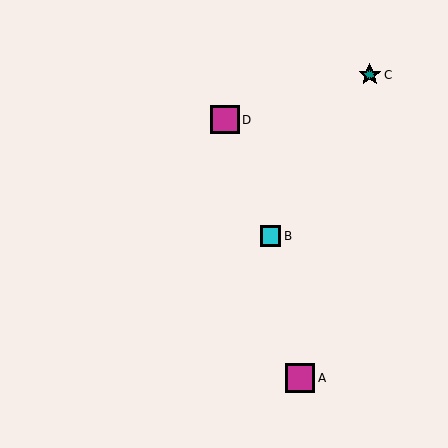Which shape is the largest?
The magenta square (labeled A) is the largest.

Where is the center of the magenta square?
The center of the magenta square is at (225, 120).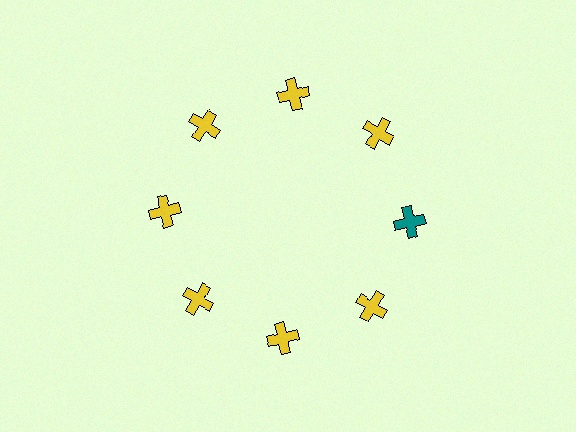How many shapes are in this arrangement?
There are 8 shapes arranged in a ring pattern.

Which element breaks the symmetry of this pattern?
The teal cross at roughly the 3 o'clock position breaks the symmetry. All other shapes are yellow crosses.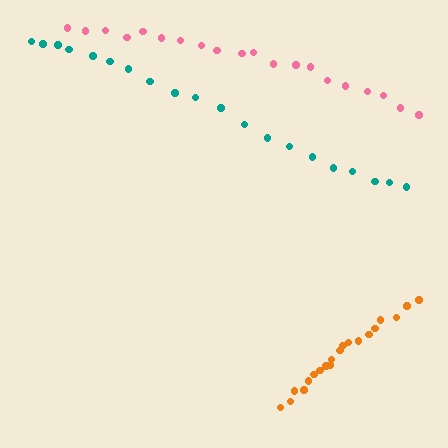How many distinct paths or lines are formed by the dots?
There are 3 distinct paths.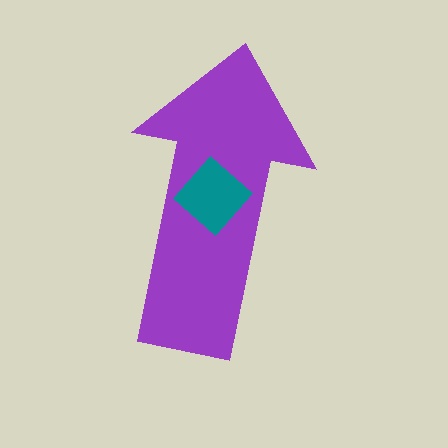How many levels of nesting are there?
2.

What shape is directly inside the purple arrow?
The teal diamond.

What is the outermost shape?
The purple arrow.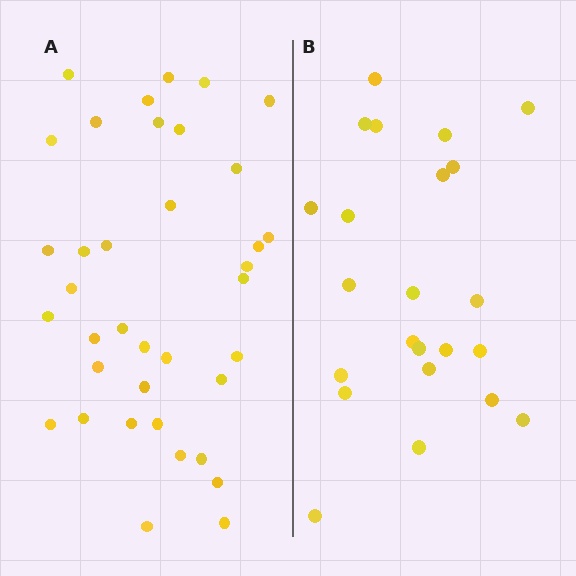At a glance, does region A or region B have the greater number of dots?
Region A (the left region) has more dots.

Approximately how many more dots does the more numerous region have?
Region A has approximately 15 more dots than region B.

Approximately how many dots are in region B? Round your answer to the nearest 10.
About 20 dots. (The exact count is 23, which rounds to 20.)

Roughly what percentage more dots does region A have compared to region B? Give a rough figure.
About 60% more.